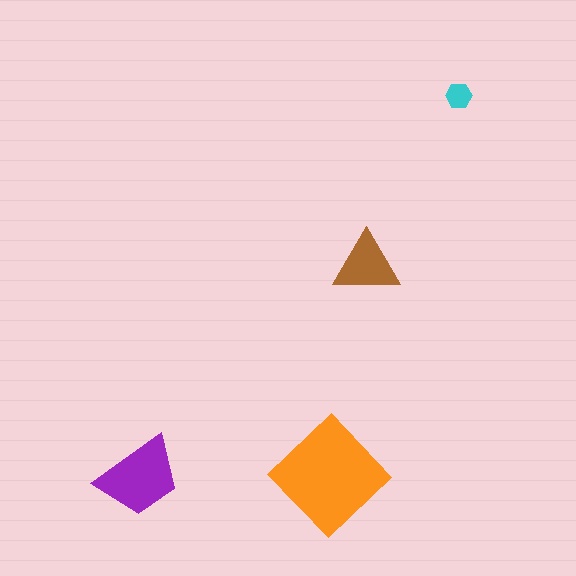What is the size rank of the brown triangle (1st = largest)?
3rd.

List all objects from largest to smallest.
The orange diamond, the purple trapezoid, the brown triangle, the cyan hexagon.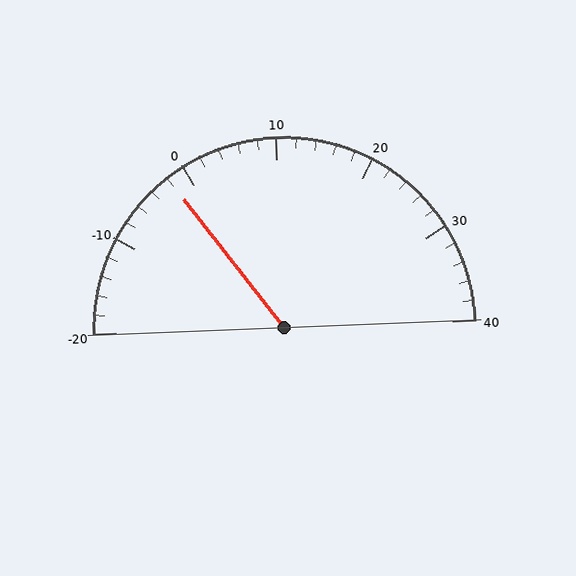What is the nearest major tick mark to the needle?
The nearest major tick mark is 0.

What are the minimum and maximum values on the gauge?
The gauge ranges from -20 to 40.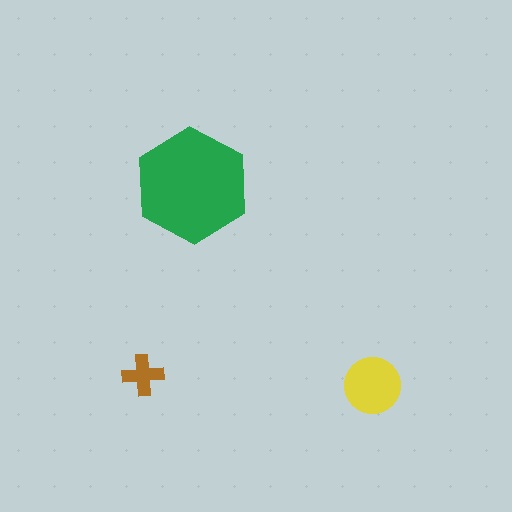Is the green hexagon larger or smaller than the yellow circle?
Larger.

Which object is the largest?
The green hexagon.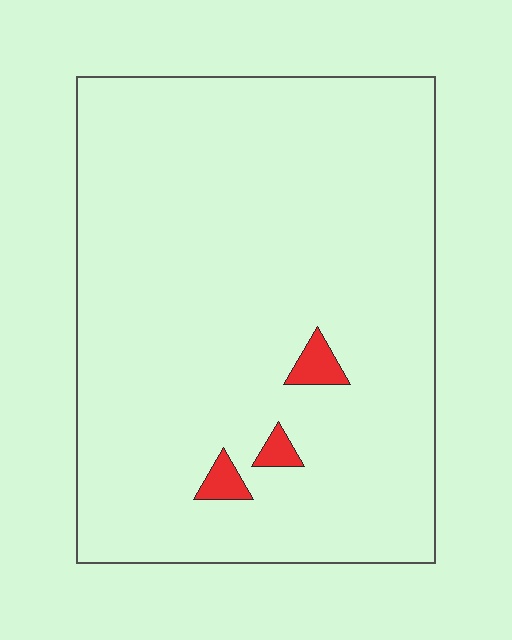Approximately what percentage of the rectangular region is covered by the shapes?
Approximately 5%.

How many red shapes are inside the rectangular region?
3.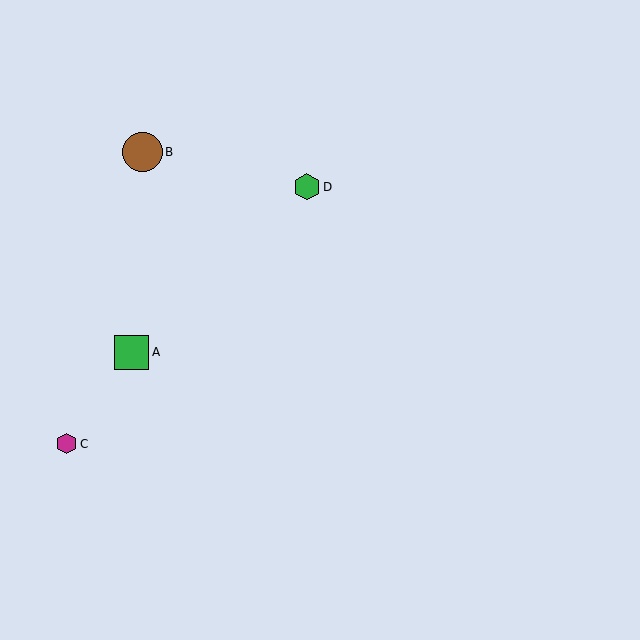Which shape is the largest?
The brown circle (labeled B) is the largest.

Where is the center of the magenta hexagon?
The center of the magenta hexagon is at (67, 444).